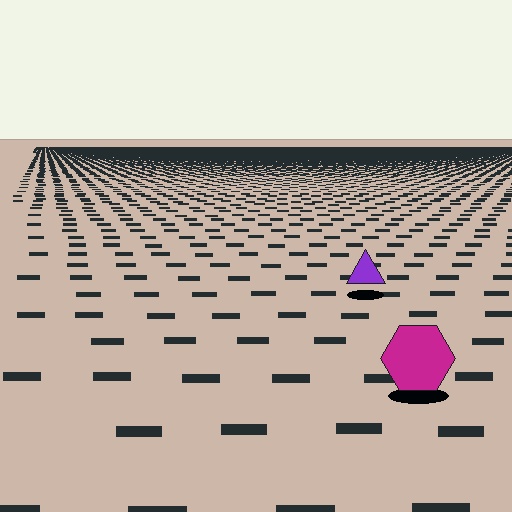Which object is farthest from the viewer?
The purple triangle is farthest from the viewer. It appears smaller and the ground texture around it is denser.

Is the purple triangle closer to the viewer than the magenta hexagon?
No. The magenta hexagon is closer — you can tell from the texture gradient: the ground texture is coarser near it.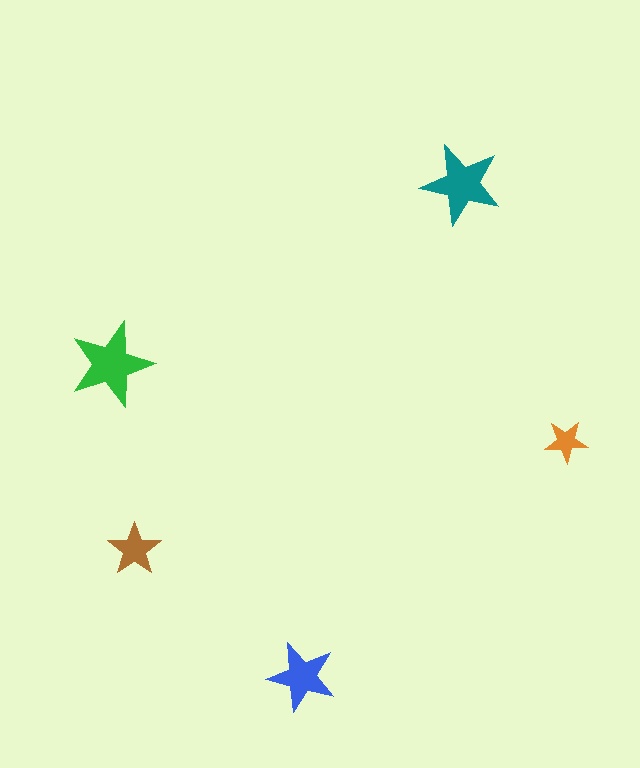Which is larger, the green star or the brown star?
The green one.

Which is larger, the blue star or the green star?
The green one.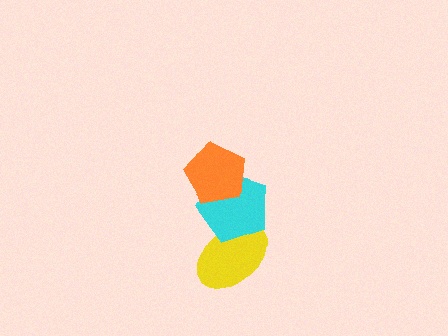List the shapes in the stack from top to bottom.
From top to bottom: the orange pentagon, the cyan pentagon, the yellow ellipse.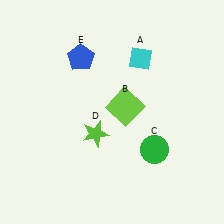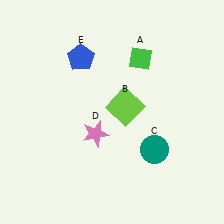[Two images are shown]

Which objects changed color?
A changed from cyan to green. C changed from green to teal. D changed from lime to pink.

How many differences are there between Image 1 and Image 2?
There are 3 differences between the two images.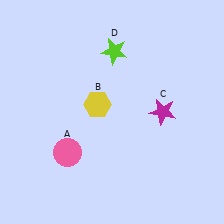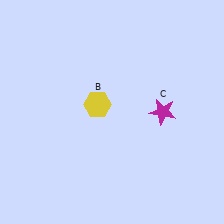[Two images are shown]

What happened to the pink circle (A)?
The pink circle (A) was removed in Image 2. It was in the bottom-left area of Image 1.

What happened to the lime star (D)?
The lime star (D) was removed in Image 2. It was in the top-right area of Image 1.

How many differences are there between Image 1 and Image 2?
There are 2 differences between the two images.